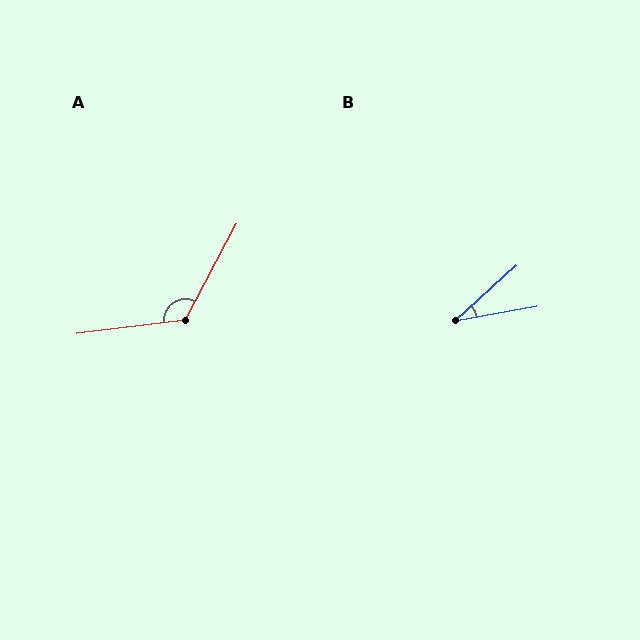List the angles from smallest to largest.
B (32°), A (125°).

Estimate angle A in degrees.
Approximately 125 degrees.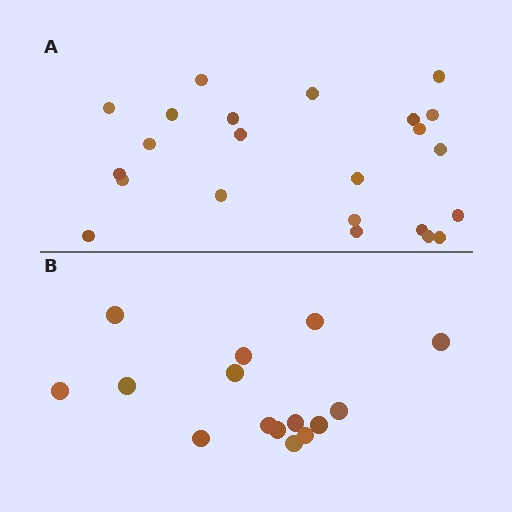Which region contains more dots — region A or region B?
Region A (the top region) has more dots.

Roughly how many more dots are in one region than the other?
Region A has roughly 8 or so more dots than region B.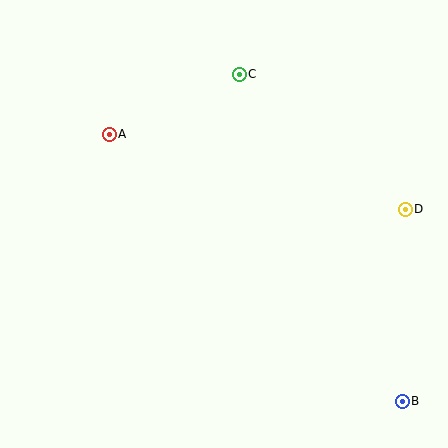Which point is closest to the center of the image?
Point A at (109, 134) is closest to the center.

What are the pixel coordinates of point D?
Point D is at (405, 209).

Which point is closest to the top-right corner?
Point D is closest to the top-right corner.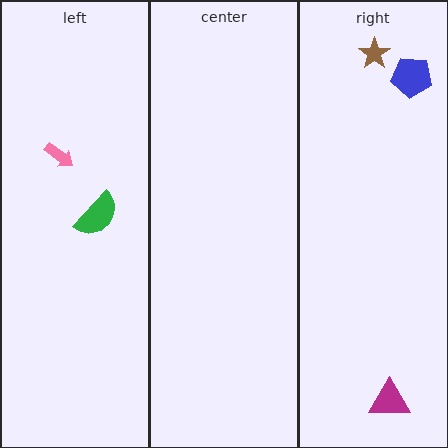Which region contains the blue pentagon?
The right region.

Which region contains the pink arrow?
The left region.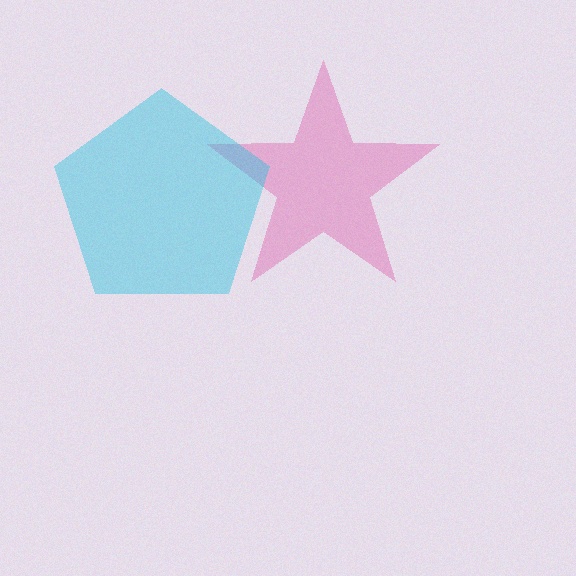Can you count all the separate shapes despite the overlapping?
Yes, there are 2 separate shapes.